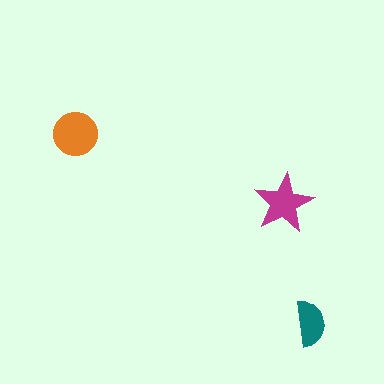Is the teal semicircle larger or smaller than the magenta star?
Smaller.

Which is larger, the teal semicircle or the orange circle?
The orange circle.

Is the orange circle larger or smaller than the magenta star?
Larger.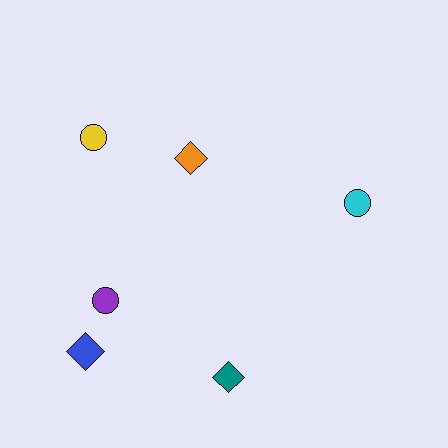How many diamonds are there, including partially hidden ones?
There are 3 diamonds.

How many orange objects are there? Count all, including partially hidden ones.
There is 1 orange object.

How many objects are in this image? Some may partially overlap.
There are 6 objects.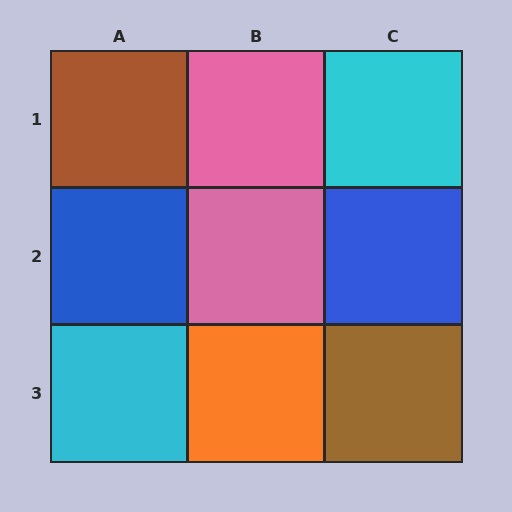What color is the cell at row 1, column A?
Brown.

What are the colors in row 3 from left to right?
Cyan, orange, brown.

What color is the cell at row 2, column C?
Blue.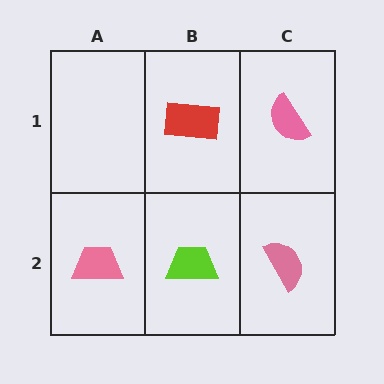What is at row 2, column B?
A lime trapezoid.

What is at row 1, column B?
A red rectangle.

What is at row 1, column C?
A pink semicircle.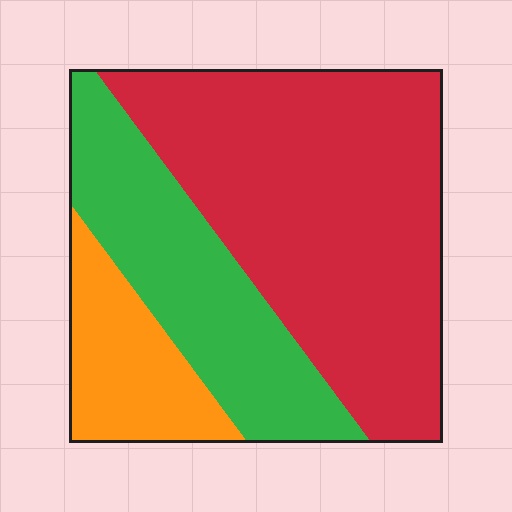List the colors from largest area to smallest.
From largest to smallest: red, green, orange.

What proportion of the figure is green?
Green covers around 30% of the figure.